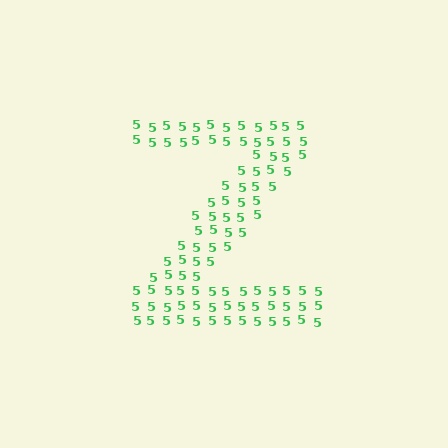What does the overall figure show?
The overall figure shows the letter Z.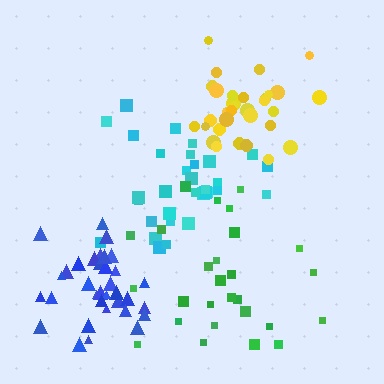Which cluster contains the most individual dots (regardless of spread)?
Blue (35).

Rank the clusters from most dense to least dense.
yellow, blue, cyan, green.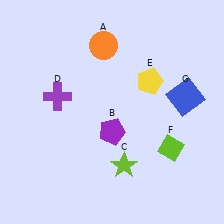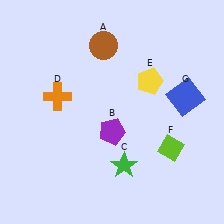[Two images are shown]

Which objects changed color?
A changed from orange to brown. C changed from lime to green. D changed from purple to orange.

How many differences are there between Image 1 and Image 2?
There are 3 differences between the two images.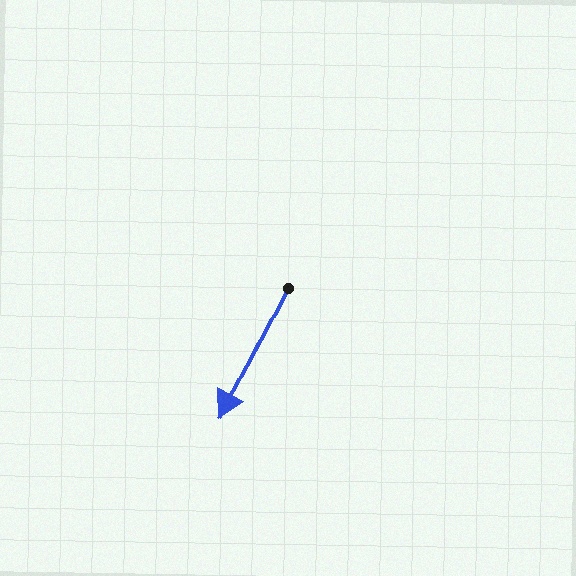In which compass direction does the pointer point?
Southwest.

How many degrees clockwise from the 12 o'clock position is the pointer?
Approximately 207 degrees.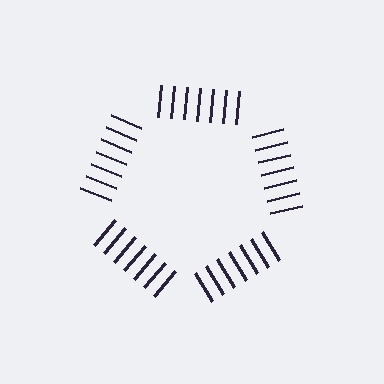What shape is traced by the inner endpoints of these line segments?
An illusory pentagon — the line segments terminate on its edges but no continuous stroke is drawn.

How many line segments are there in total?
35 — 7 along each of the 5 edges.